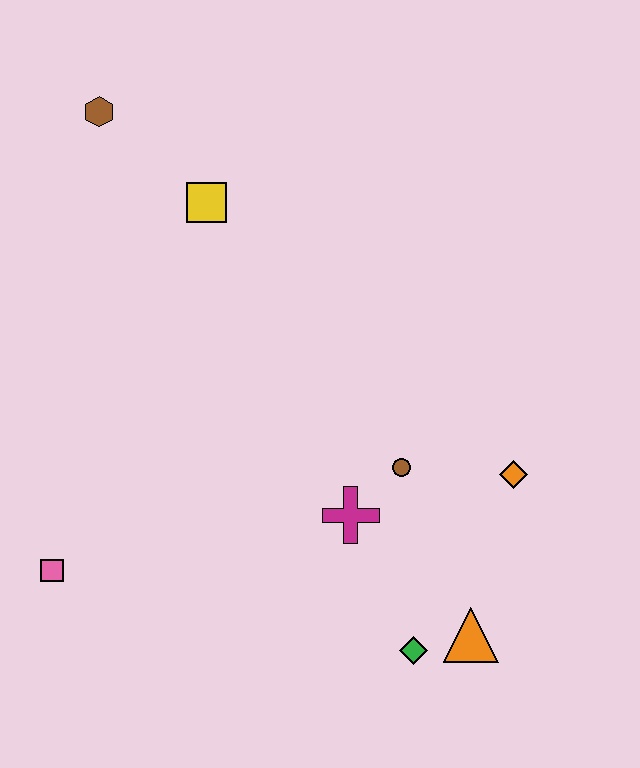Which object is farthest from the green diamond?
The brown hexagon is farthest from the green diamond.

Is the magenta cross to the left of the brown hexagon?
No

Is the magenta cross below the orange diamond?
Yes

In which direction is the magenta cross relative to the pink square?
The magenta cross is to the right of the pink square.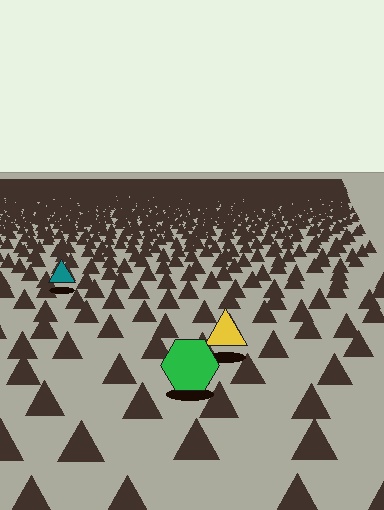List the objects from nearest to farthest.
From nearest to farthest: the green hexagon, the yellow triangle, the teal triangle.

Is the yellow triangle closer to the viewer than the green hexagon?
No. The green hexagon is closer — you can tell from the texture gradient: the ground texture is coarser near it.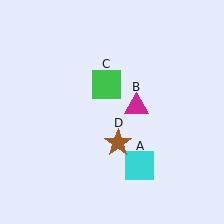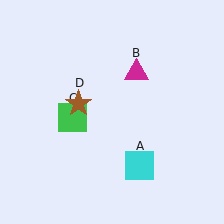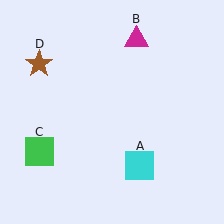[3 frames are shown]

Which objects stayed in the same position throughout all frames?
Cyan square (object A) remained stationary.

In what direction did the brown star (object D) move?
The brown star (object D) moved up and to the left.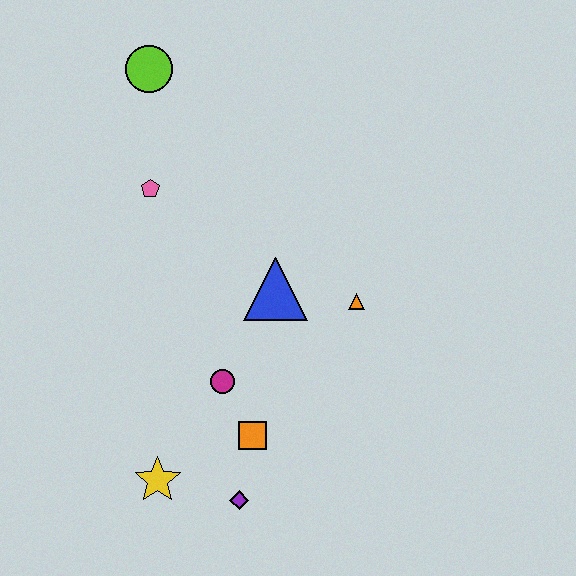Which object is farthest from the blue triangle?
The lime circle is farthest from the blue triangle.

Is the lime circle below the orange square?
No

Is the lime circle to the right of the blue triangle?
No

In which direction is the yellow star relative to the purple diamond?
The yellow star is to the left of the purple diamond.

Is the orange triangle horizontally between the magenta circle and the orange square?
No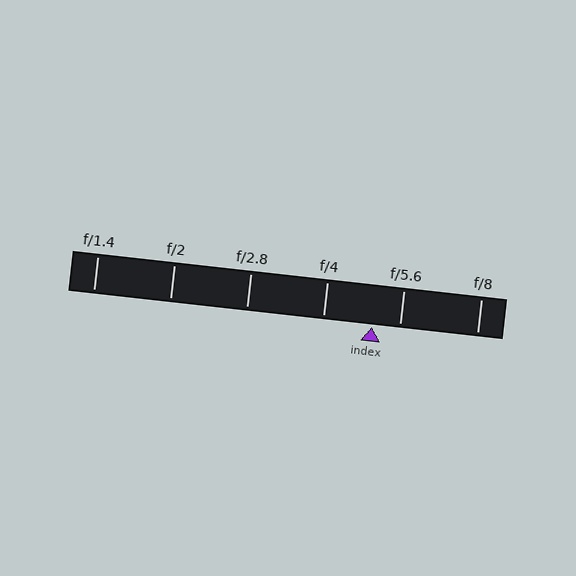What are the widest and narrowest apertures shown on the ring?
The widest aperture shown is f/1.4 and the narrowest is f/8.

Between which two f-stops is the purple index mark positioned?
The index mark is between f/4 and f/5.6.